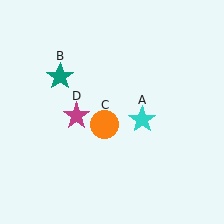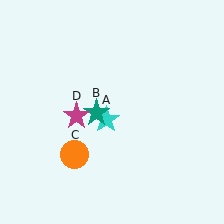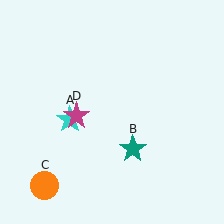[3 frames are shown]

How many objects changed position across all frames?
3 objects changed position: cyan star (object A), teal star (object B), orange circle (object C).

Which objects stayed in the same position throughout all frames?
Magenta star (object D) remained stationary.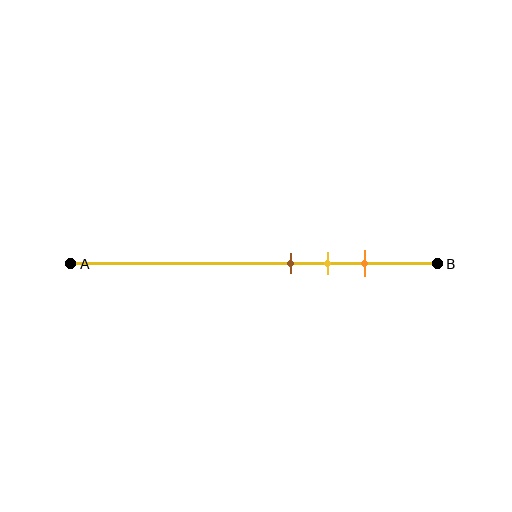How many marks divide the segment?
There are 3 marks dividing the segment.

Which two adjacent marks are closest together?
The brown and yellow marks are the closest adjacent pair.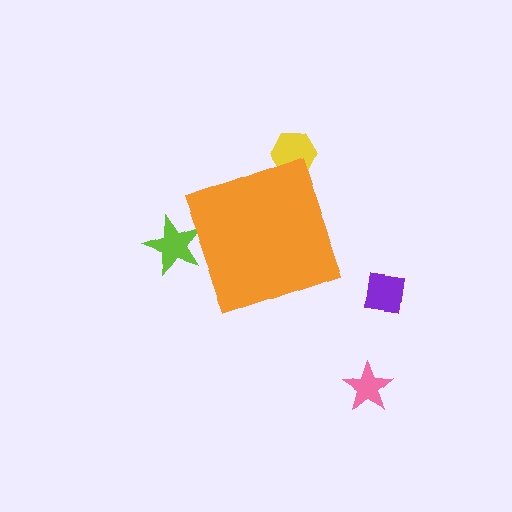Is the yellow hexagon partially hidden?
Yes, the yellow hexagon is partially hidden behind the orange diamond.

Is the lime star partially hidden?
Yes, the lime star is partially hidden behind the orange diamond.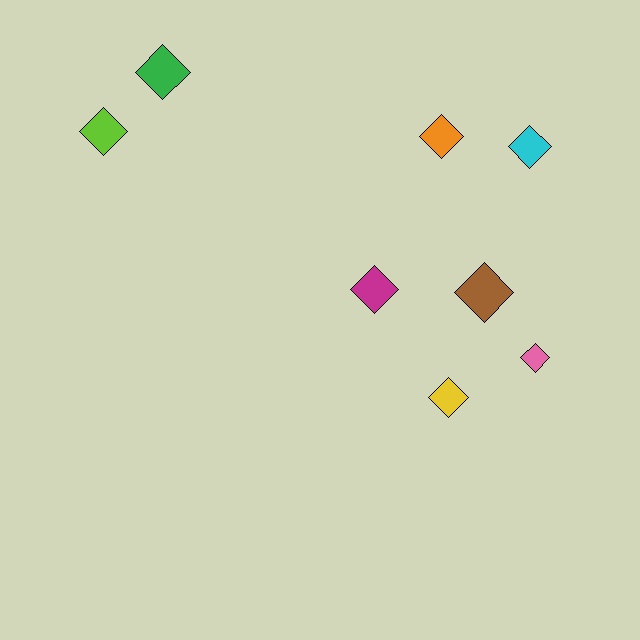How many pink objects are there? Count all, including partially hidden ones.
There is 1 pink object.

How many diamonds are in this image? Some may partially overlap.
There are 8 diamonds.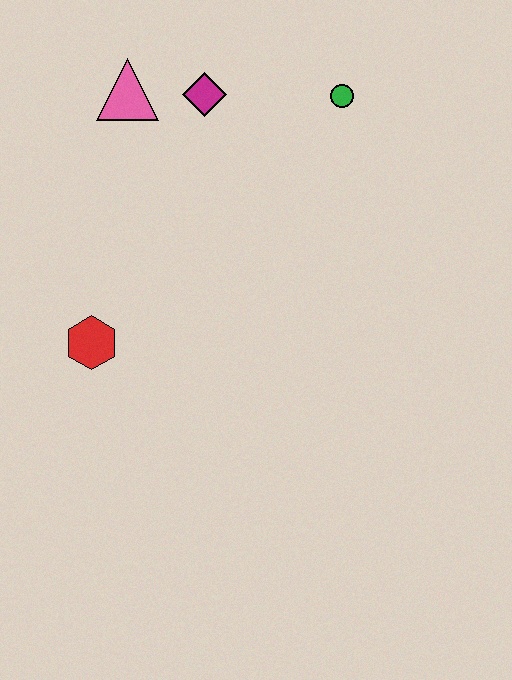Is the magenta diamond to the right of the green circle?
No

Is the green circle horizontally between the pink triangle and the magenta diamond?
No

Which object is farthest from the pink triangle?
The red hexagon is farthest from the pink triangle.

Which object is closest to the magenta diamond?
The pink triangle is closest to the magenta diamond.